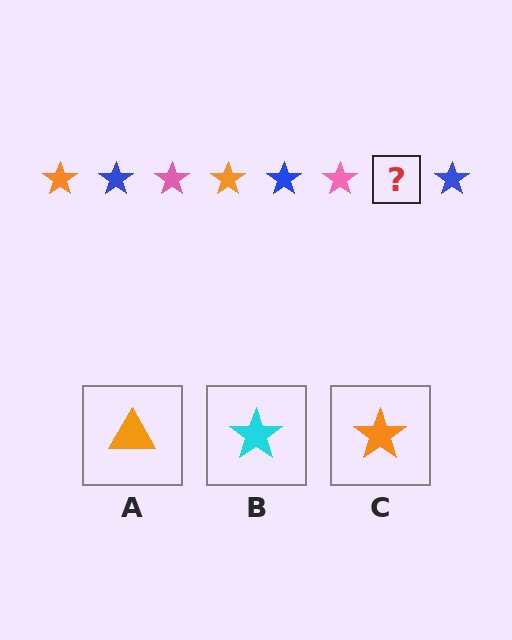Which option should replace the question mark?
Option C.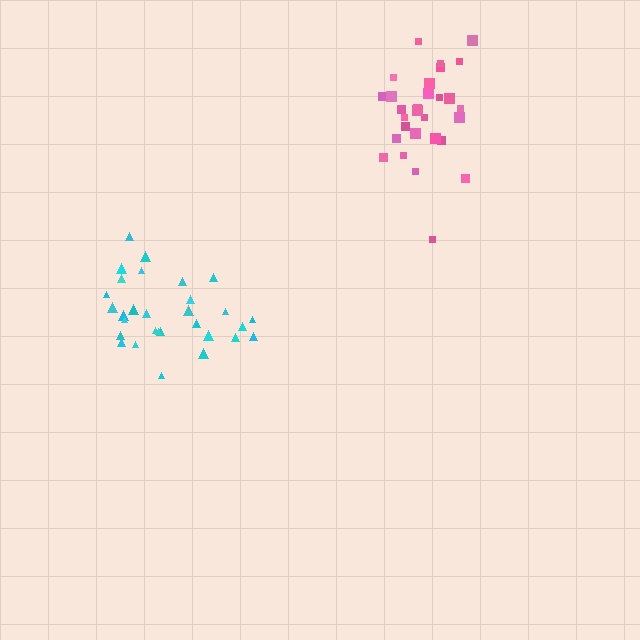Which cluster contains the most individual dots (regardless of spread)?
Cyan (30).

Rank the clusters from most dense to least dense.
pink, cyan.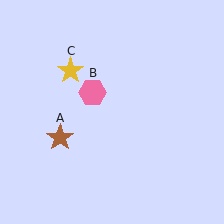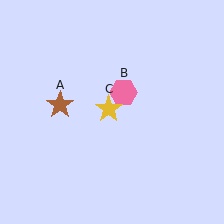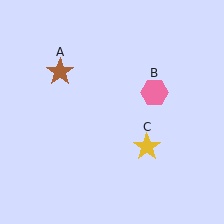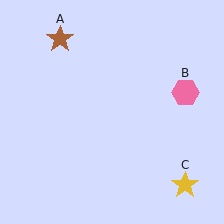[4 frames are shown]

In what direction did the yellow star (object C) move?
The yellow star (object C) moved down and to the right.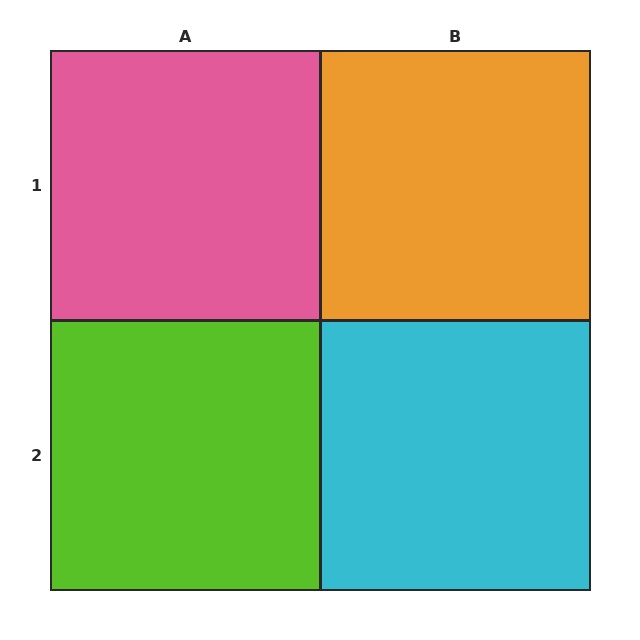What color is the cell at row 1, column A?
Pink.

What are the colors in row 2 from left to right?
Lime, cyan.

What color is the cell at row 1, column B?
Orange.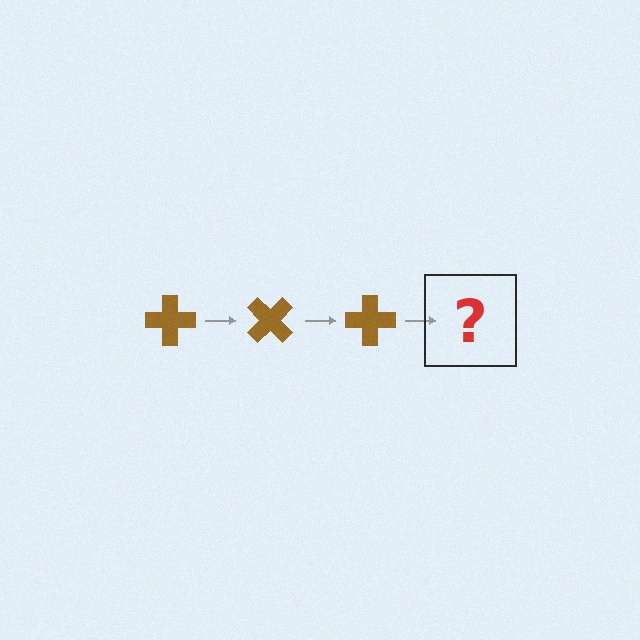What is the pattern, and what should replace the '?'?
The pattern is that the cross rotates 45 degrees each step. The '?' should be a brown cross rotated 135 degrees.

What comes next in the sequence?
The next element should be a brown cross rotated 135 degrees.